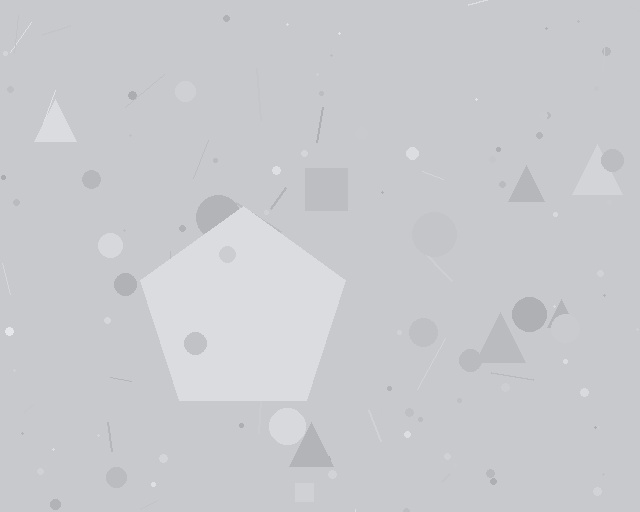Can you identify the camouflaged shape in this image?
The camouflaged shape is a pentagon.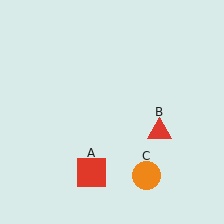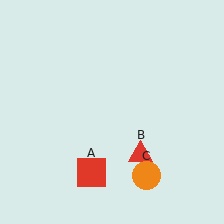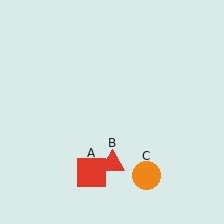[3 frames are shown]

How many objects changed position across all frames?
1 object changed position: red triangle (object B).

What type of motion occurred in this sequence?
The red triangle (object B) rotated clockwise around the center of the scene.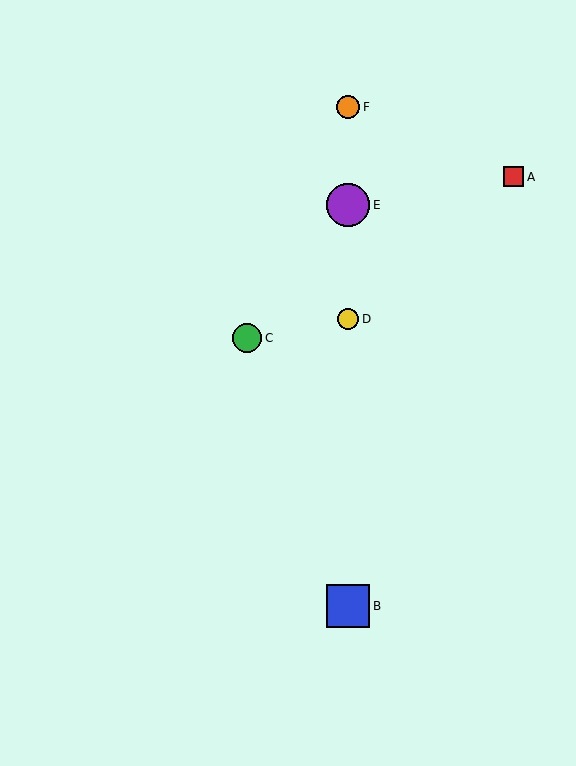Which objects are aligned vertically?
Objects B, D, E, F are aligned vertically.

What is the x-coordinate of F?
Object F is at x≈348.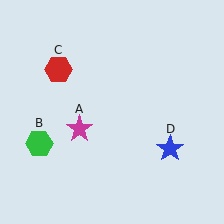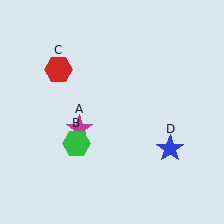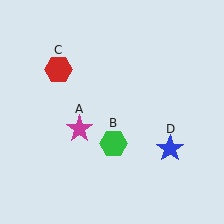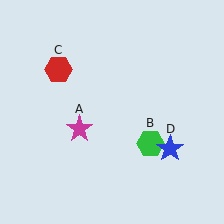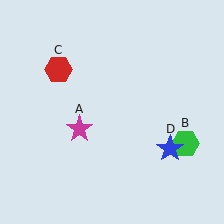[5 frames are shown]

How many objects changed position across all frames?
1 object changed position: green hexagon (object B).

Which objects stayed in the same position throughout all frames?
Magenta star (object A) and red hexagon (object C) and blue star (object D) remained stationary.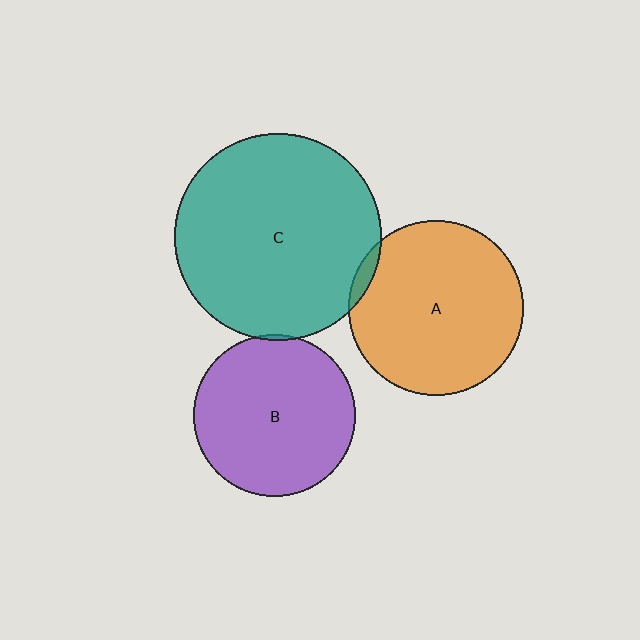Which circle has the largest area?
Circle C (teal).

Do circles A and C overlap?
Yes.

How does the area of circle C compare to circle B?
Approximately 1.6 times.